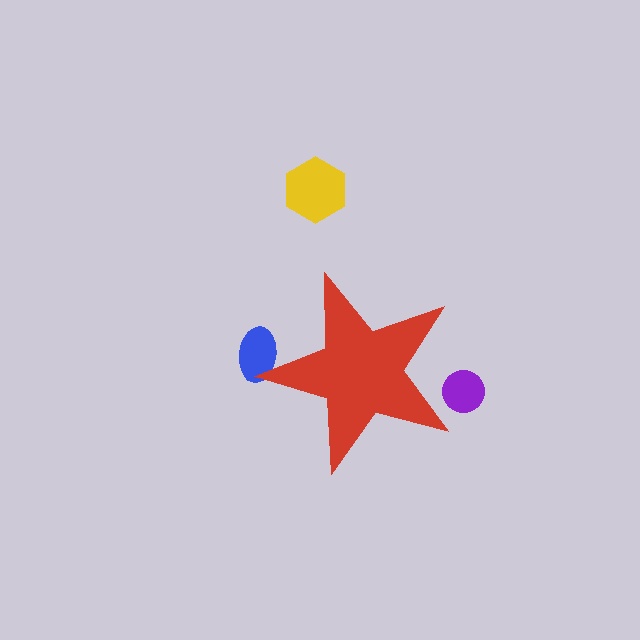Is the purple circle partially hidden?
Yes, the purple circle is partially hidden behind the red star.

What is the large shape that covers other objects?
A red star.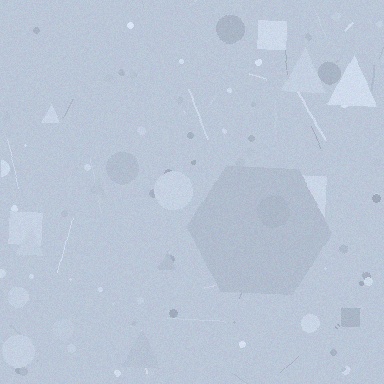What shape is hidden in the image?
A hexagon is hidden in the image.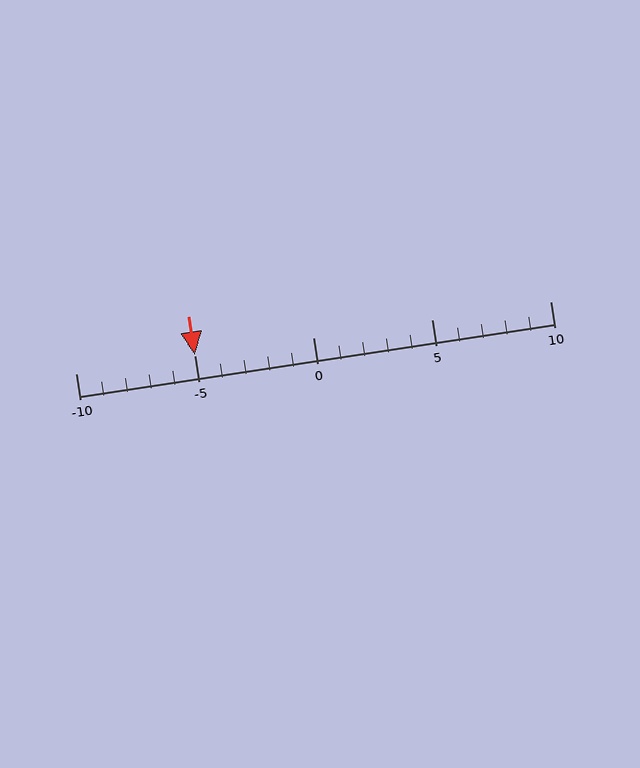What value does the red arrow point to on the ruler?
The red arrow points to approximately -5.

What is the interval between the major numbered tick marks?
The major tick marks are spaced 5 units apart.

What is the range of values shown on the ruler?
The ruler shows values from -10 to 10.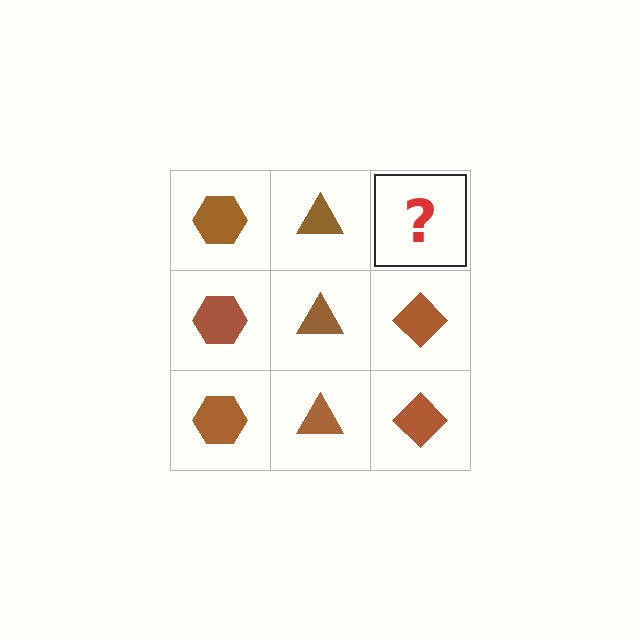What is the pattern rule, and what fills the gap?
The rule is that each column has a consistent shape. The gap should be filled with a brown diamond.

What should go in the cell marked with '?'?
The missing cell should contain a brown diamond.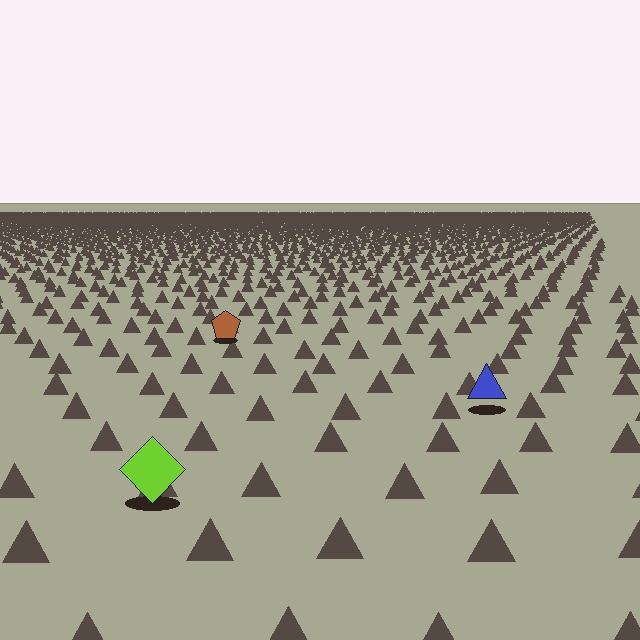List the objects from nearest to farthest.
From nearest to farthest: the lime diamond, the blue triangle, the brown pentagon.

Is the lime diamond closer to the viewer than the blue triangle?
Yes. The lime diamond is closer — you can tell from the texture gradient: the ground texture is coarser near it.